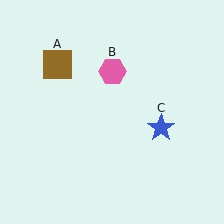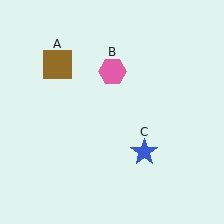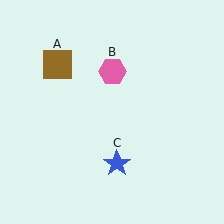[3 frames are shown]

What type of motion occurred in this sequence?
The blue star (object C) rotated clockwise around the center of the scene.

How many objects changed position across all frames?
1 object changed position: blue star (object C).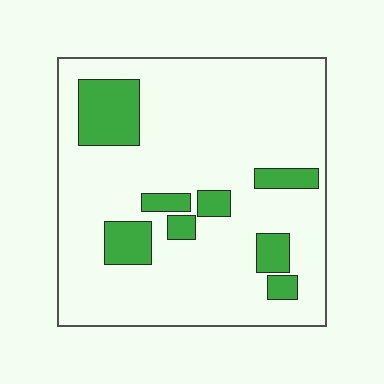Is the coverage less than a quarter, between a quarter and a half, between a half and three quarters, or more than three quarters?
Less than a quarter.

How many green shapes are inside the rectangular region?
8.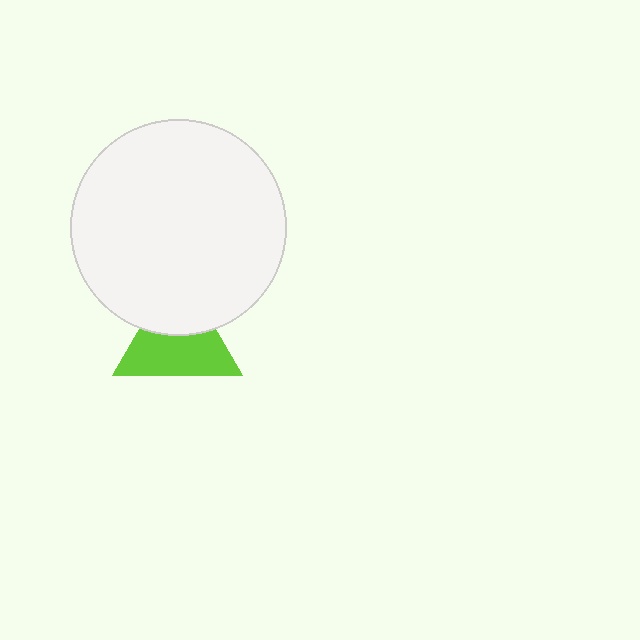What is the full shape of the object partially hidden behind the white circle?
The partially hidden object is a lime triangle.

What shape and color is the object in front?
The object in front is a white circle.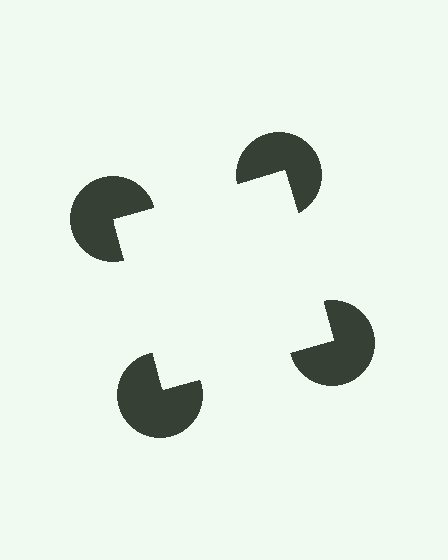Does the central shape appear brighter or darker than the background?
It typically appears slightly brighter than the background, even though no actual brightness change is drawn.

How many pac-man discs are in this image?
There are 4 — one at each vertex of the illusory square.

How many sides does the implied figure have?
4 sides.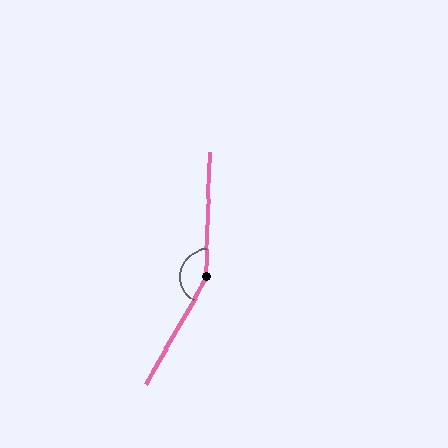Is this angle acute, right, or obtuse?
It is obtuse.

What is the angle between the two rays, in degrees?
Approximately 152 degrees.